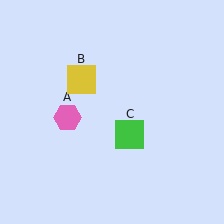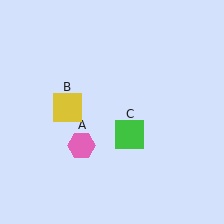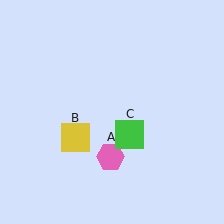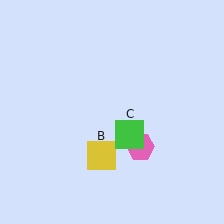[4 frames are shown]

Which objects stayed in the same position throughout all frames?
Green square (object C) remained stationary.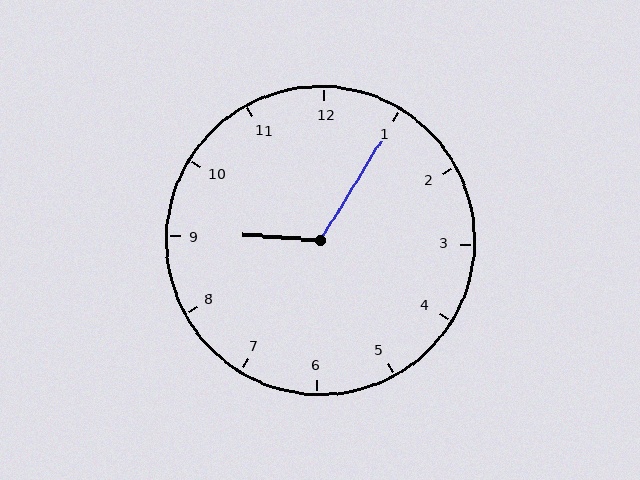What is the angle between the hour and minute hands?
Approximately 118 degrees.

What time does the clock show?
9:05.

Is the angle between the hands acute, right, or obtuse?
It is obtuse.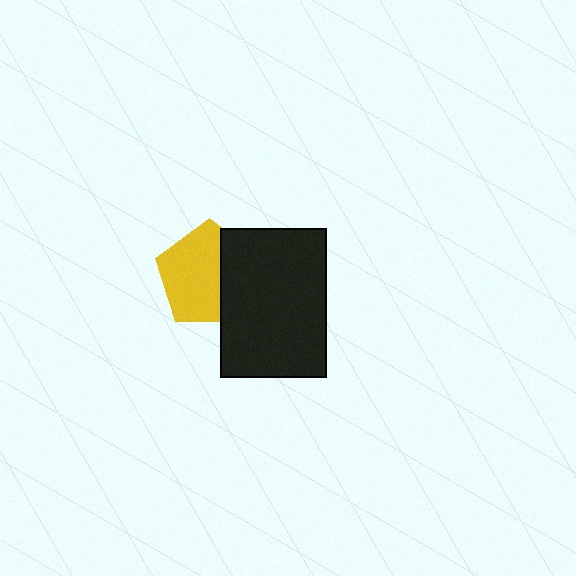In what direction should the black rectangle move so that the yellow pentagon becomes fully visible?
The black rectangle should move right. That is the shortest direction to clear the overlap and leave the yellow pentagon fully visible.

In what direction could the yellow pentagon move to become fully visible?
The yellow pentagon could move left. That would shift it out from behind the black rectangle entirely.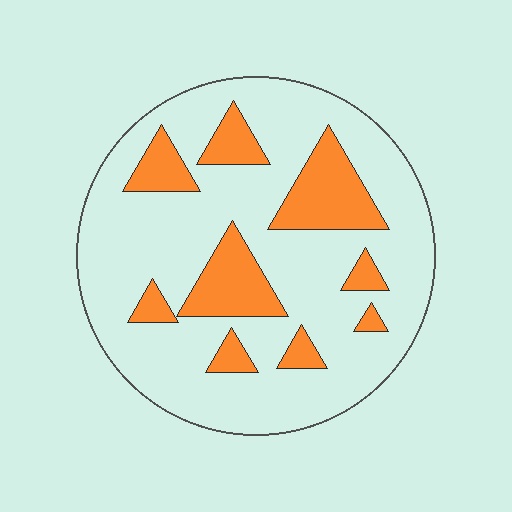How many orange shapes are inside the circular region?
9.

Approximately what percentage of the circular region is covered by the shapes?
Approximately 20%.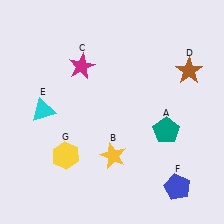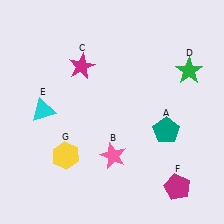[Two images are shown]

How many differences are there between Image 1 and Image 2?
There are 3 differences between the two images.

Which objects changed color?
B changed from yellow to pink. D changed from brown to green. F changed from blue to magenta.